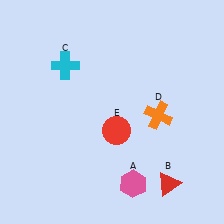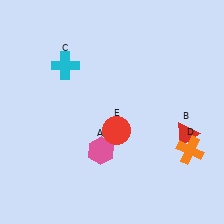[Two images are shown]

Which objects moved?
The objects that moved are: the pink hexagon (A), the red triangle (B), the orange cross (D).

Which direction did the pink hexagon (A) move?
The pink hexagon (A) moved up.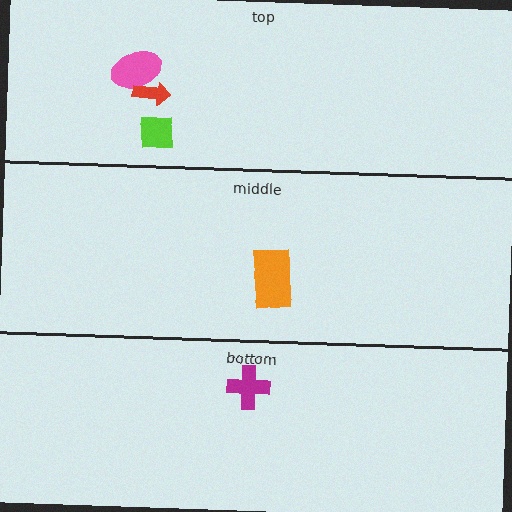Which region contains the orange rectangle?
The middle region.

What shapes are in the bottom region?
The magenta cross.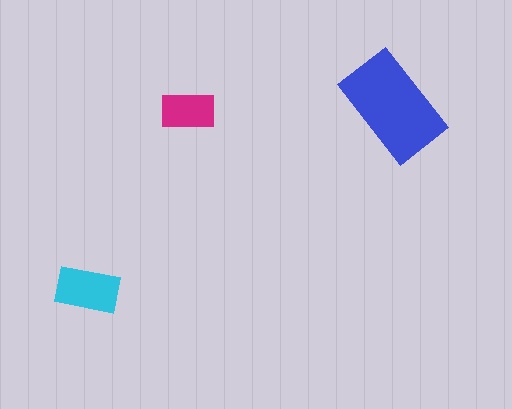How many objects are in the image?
There are 3 objects in the image.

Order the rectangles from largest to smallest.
the blue one, the cyan one, the magenta one.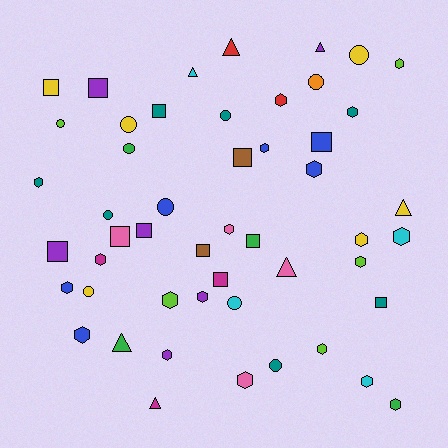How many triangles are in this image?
There are 7 triangles.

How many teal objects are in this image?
There are 7 teal objects.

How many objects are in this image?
There are 50 objects.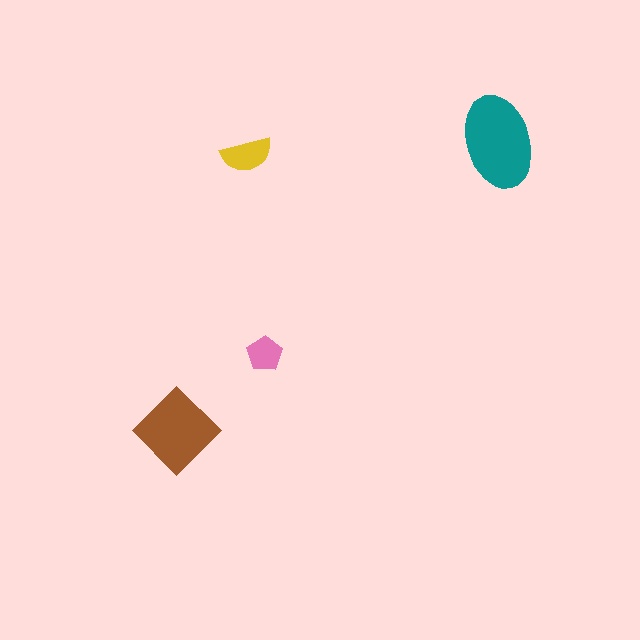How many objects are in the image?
There are 4 objects in the image.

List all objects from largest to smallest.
The teal ellipse, the brown diamond, the yellow semicircle, the pink pentagon.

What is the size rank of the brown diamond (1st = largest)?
2nd.